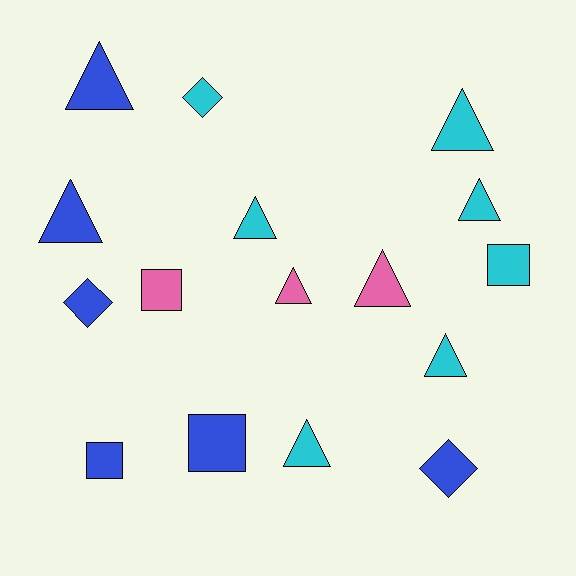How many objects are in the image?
There are 16 objects.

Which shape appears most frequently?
Triangle, with 9 objects.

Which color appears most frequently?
Cyan, with 7 objects.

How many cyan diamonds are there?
There is 1 cyan diamond.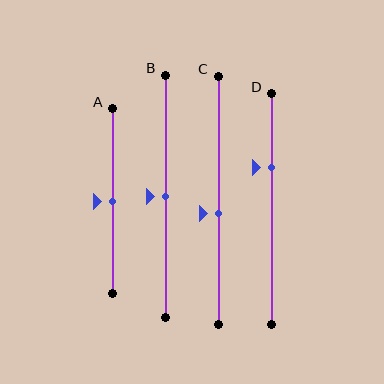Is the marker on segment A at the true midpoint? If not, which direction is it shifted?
Yes, the marker on segment A is at the true midpoint.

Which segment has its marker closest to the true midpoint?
Segment A has its marker closest to the true midpoint.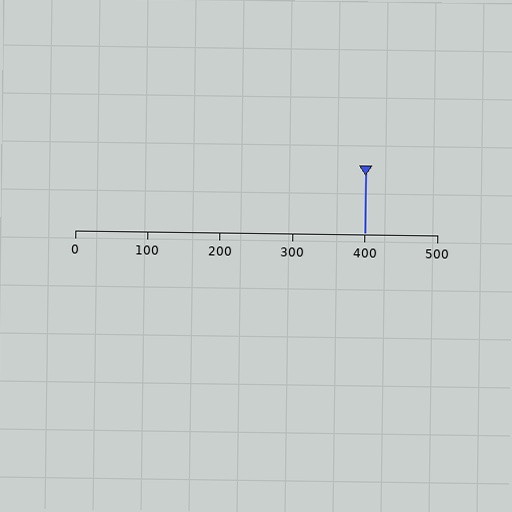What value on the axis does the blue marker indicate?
The marker indicates approximately 400.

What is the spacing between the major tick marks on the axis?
The major ticks are spaced 100 apart.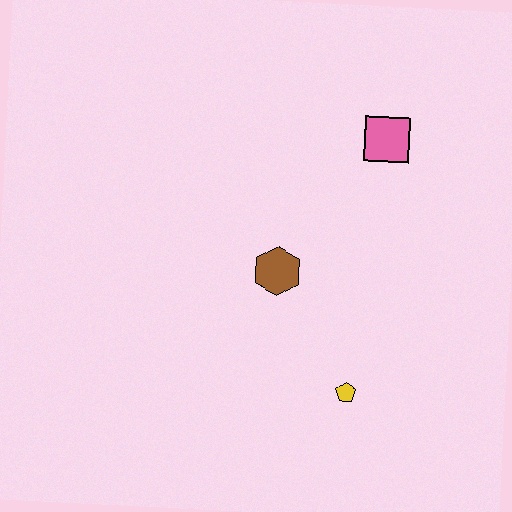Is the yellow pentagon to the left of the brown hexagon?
No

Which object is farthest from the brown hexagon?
The pink square is farthest from the brown hexagon.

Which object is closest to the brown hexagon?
The yellow pentagon is closest to the brown hexagon.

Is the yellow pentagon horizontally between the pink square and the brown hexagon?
Yes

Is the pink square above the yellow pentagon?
Yes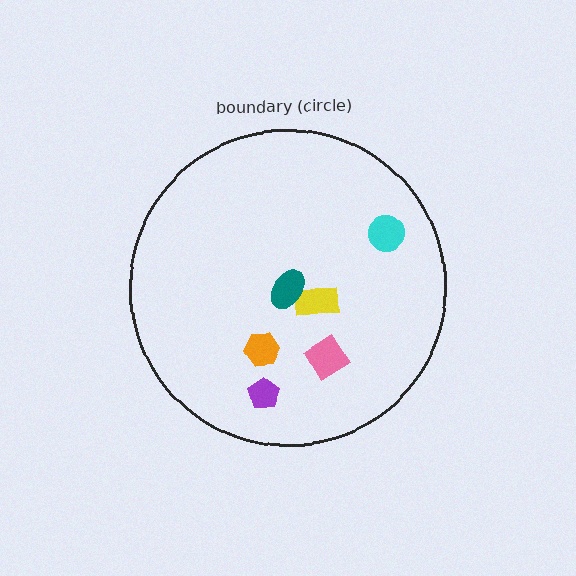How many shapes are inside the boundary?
6 inside, 0 outside.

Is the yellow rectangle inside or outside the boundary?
Inside.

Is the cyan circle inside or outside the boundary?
Inside.